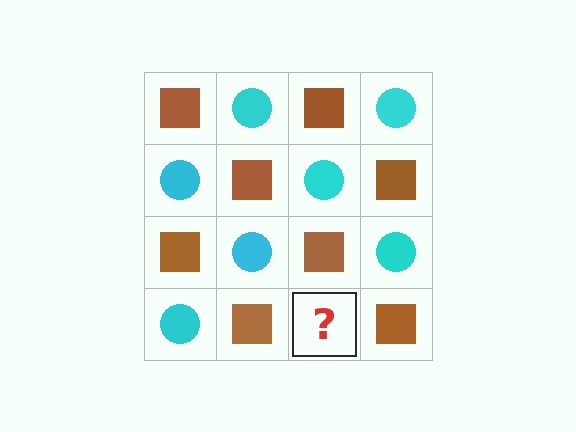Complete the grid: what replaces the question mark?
The question mark should be replaced with a cyan circle.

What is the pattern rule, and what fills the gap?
The rule is that it alternates brown square and cyan circle in a checkerboard pattern. The gap should be filled with a cyan circle.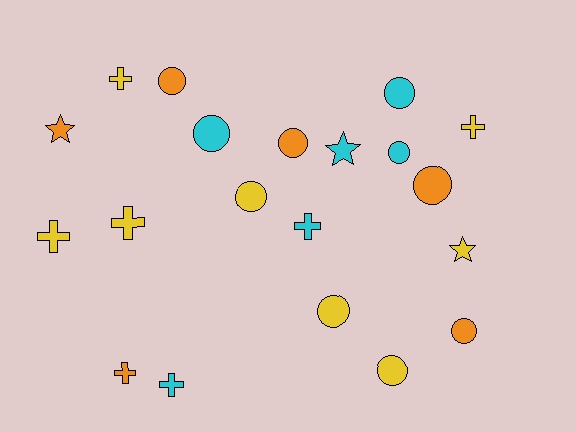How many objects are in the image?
There are 20 objects.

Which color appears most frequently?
Yellow, with 8 objects.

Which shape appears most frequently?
Circle, with 10 objects.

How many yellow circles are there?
There are 3 yellow circles.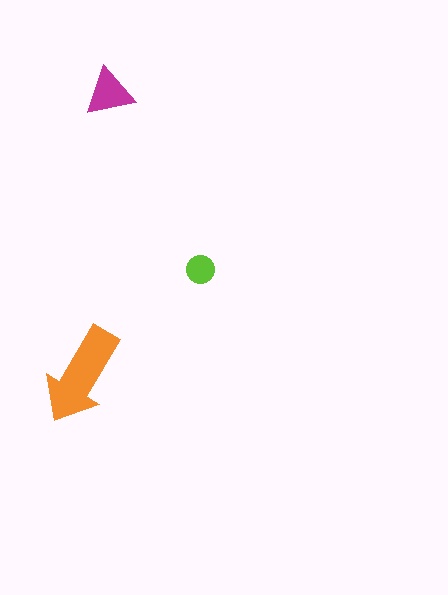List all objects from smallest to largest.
The lime circle, the magenta triangle, the orange arrow.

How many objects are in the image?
There are 3 objects in the image.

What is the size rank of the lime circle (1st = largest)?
3rd.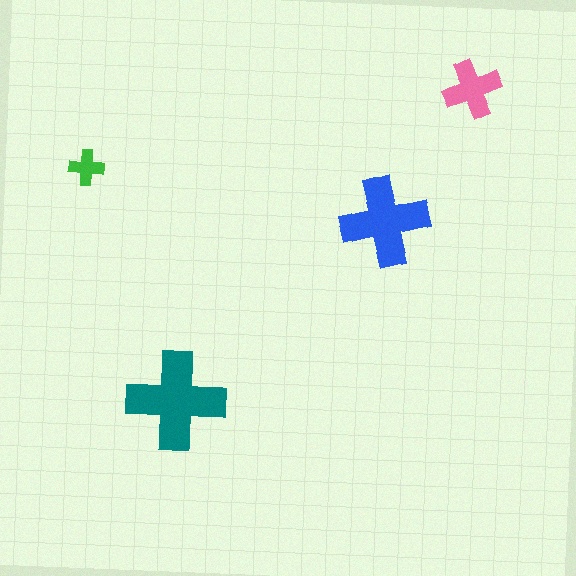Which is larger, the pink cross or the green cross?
The pink one.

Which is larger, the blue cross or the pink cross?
The blue one.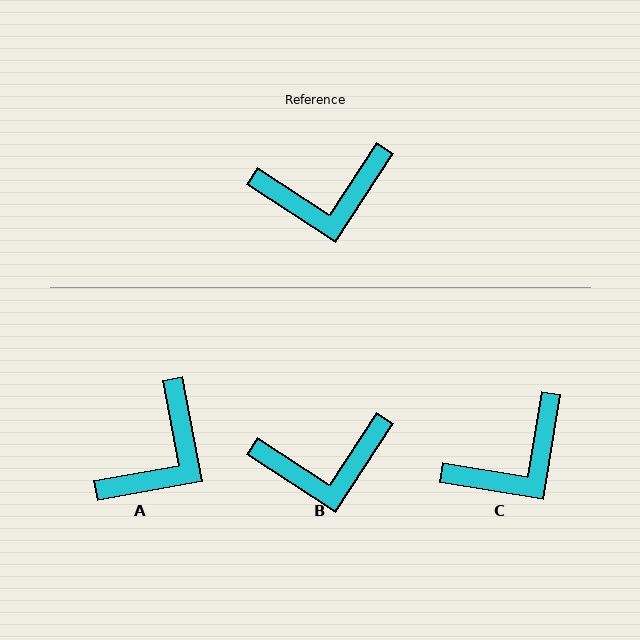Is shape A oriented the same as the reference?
No, it is off by about 44 degrees.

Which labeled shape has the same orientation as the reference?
B.